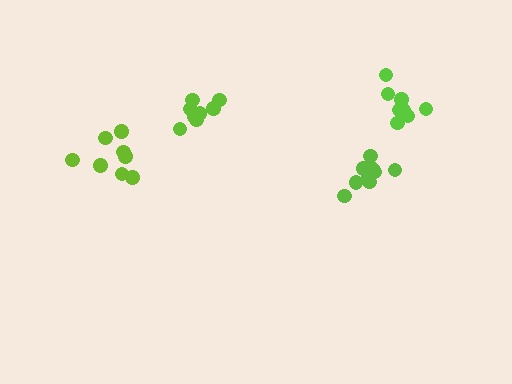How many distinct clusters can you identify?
There are 4 distinct clusters.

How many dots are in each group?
Group 1: 9 dots, Group 2: 8 dots, Group 3: 11 dots, Group 4: 8 dots (36 total).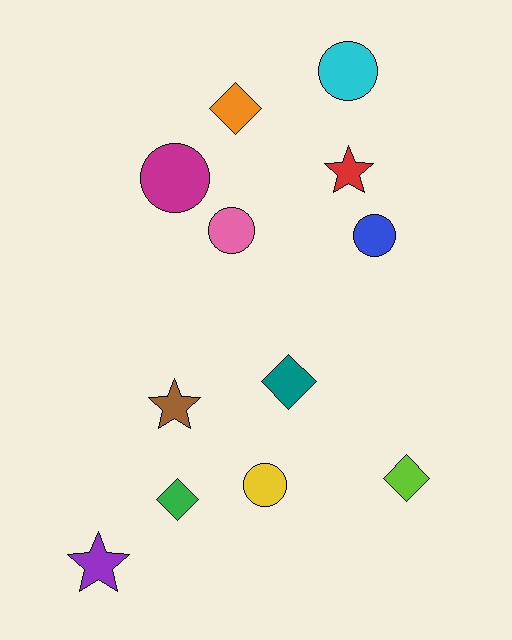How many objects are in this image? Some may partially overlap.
There are 12 objects.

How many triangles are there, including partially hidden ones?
There are no triangles.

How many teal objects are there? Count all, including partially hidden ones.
There is 1 teal object.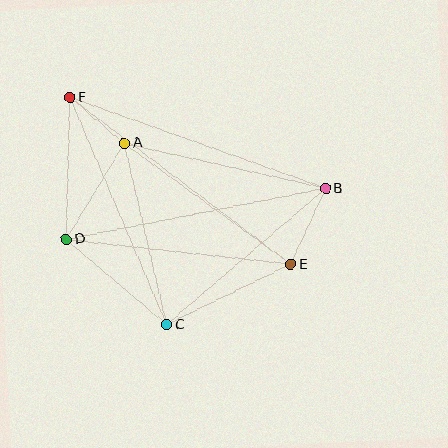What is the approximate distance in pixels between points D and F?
The distance between D and F is approximately 142 pixels.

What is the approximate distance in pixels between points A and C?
The distance between A and C is approximately 186 pixels.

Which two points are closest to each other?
Points A and F are closest to each other.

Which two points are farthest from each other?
Points E and F are farthest from each other.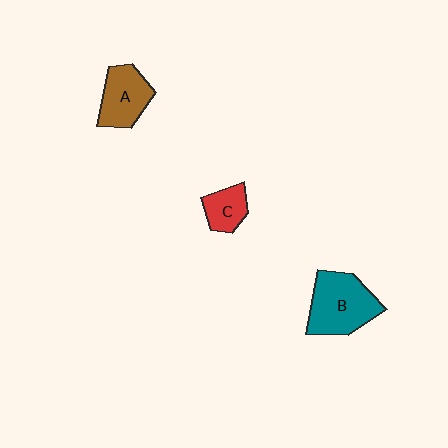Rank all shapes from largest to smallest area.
From largest to smallest: B (teal), A (brown), C (red).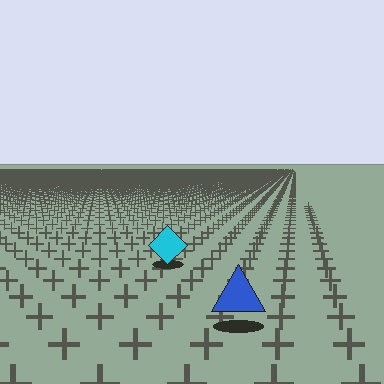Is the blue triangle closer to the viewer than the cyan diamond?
Yes. The blue triangle is closer — you can tell from the texture gradient: the ground texture is coarser near it.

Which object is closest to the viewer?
The blue triangle is closest. The texture marks near it are larger and more spread out.